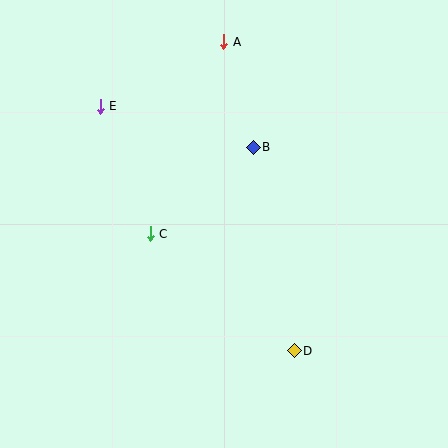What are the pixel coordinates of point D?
Point D is at (294, 351).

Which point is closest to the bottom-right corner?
Point D is closest to the bottom-right corner.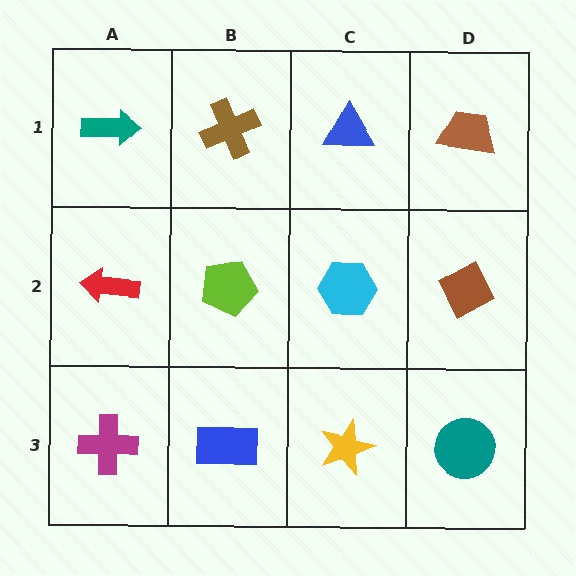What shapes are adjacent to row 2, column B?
A brown cross (row 1, column B), a blue rectangle (row 3, column B), a red arrow (row 2, column A), a cyan hexagon (row 2, column C).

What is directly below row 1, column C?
A cyan hexagon.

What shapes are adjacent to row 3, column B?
A lime pentagon (row 2, column B), a magenta cross (row 3, column A), a yellow star (row 3, column C).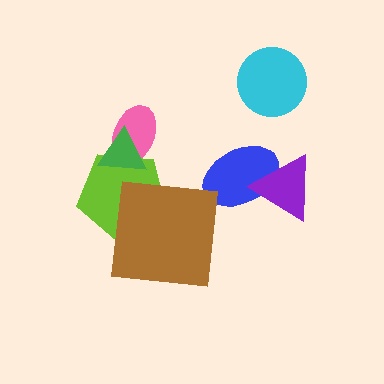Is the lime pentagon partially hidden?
Yes, it is partially covered by another shape.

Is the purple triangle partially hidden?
No, no other shape covers it.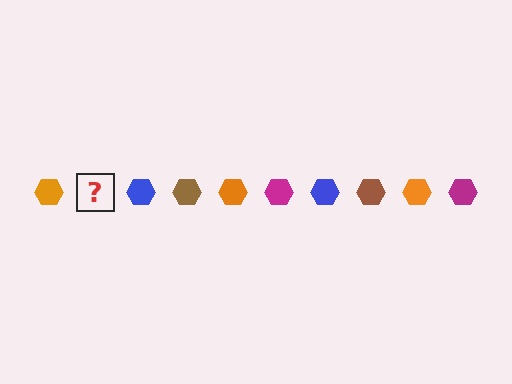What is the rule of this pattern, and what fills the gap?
The rule is that the pattern cycles through orange, magenta, blue, brown hexagons. The gap should be filled with a magenta hexagon.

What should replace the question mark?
The question mark should be replaced with a magenta hexagon.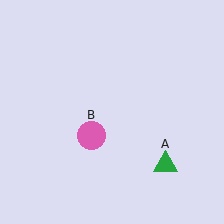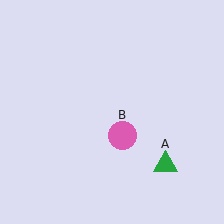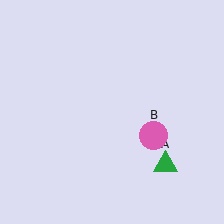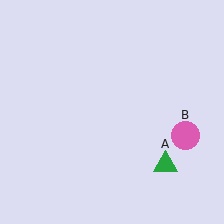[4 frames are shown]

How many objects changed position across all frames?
1 object changed position: pink circle (object B).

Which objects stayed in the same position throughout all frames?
Green triangle (object A) remained stationary.